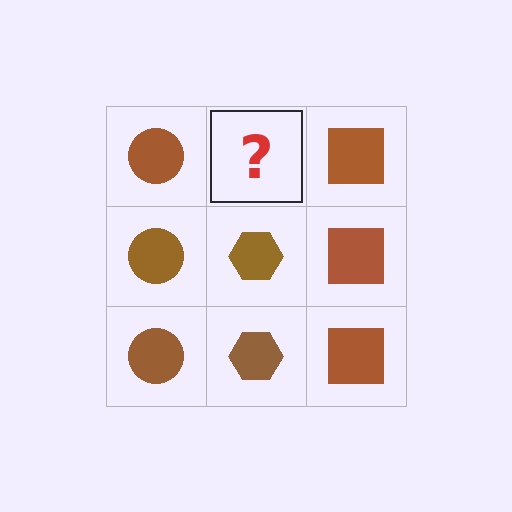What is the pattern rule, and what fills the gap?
The rule is that each column has a consistent shape. The gap should be filled with a brown hexagon.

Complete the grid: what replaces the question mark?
The question mark should be replaced with a brown hexagon.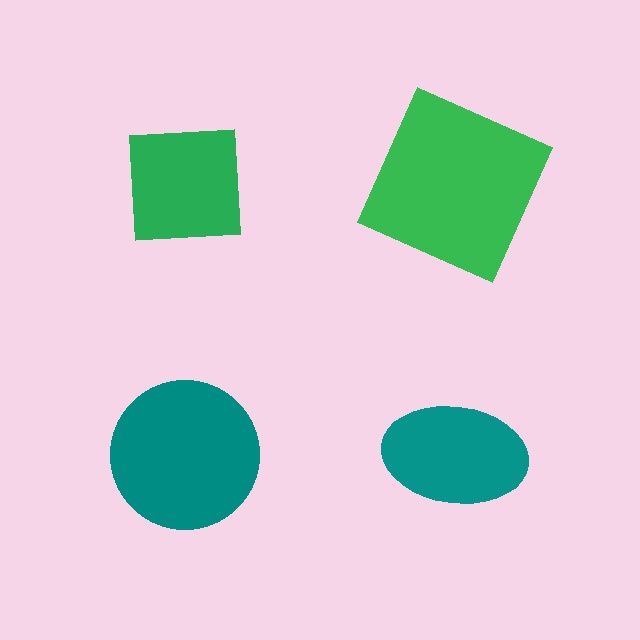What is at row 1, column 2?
A green square.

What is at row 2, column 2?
A teal ellipse.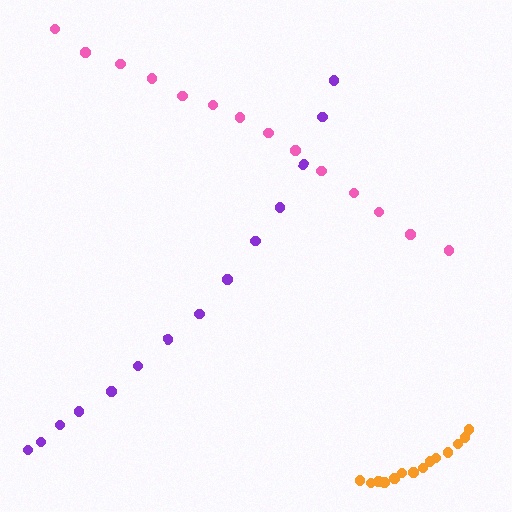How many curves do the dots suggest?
There are 3 distinct paths.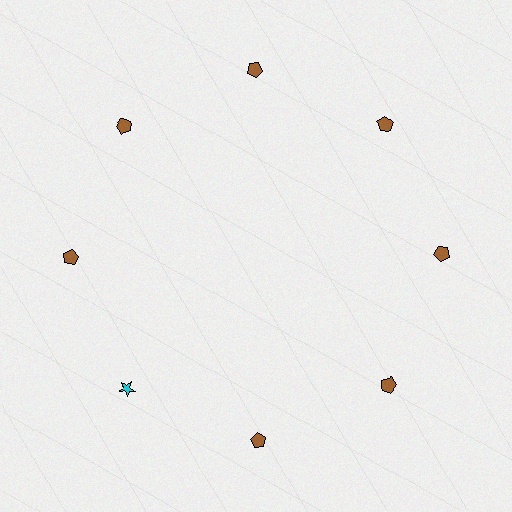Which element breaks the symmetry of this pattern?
The cyan star at roughly the 8 o'clock position breaks the symmetry. All other shapes are brown pentagons.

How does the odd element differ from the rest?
It differs in both color (cyan instead of brown) and shape (star instead of pentagon).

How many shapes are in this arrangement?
There are 8 shapes arranged in a ring pattern.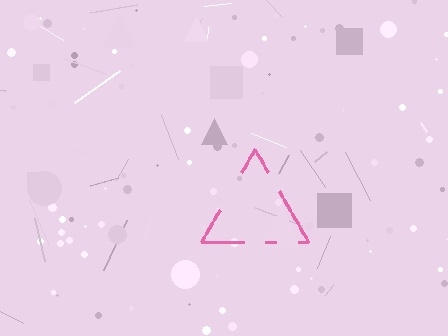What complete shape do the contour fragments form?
The contour fragments form a triangle.